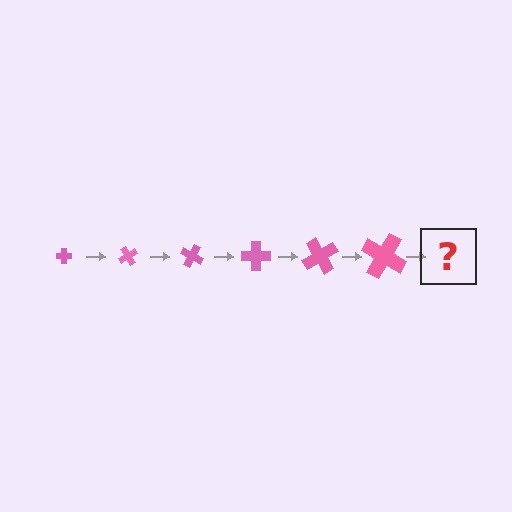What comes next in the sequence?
The next element should be a cross, larger than the previous one and rotated 360 degrees from the start.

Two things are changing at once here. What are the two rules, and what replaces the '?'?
The two rules are that the cross grows larger each step and it rotates 60 degrees each step. The '?' should be a cross, larger than the previous one and rotated 360 degrees from the start.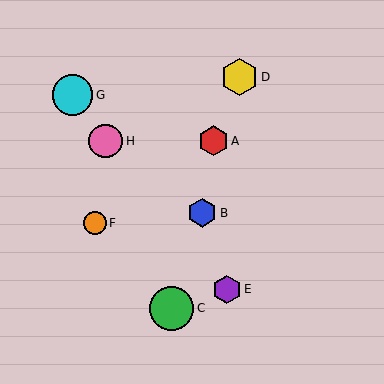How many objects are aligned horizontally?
2 objects (A, H) are aligned horizontally.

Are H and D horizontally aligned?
No, H is at y≈141 and D is at y≈77.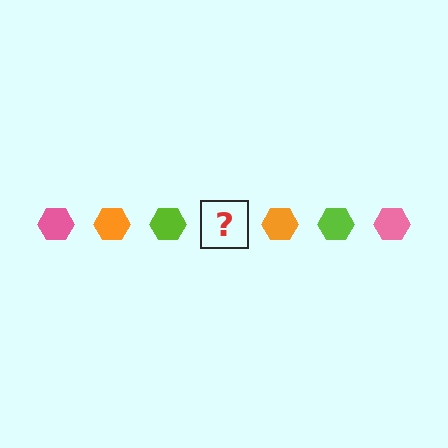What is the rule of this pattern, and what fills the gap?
The rule is that the pattern cycles through pink, orange, lime hexagons. The gap should be filled with a pink hexagon.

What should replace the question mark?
The question mark should be replaced with a pink hexagon.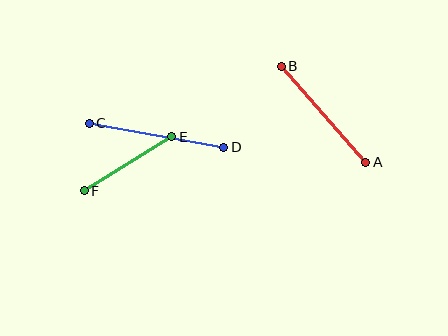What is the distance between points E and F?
The distance is approximately 102 pixels.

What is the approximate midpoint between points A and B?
The midpoint is at approximately (324, 114) pixels.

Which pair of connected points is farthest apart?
Points C and D are farthest apart.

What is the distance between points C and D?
The distance is approximately 136 pixels.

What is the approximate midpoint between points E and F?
The midpoint is at approximately (128, 164) pixels.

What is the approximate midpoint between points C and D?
The midpoint is at approximately (157, 135) pixels.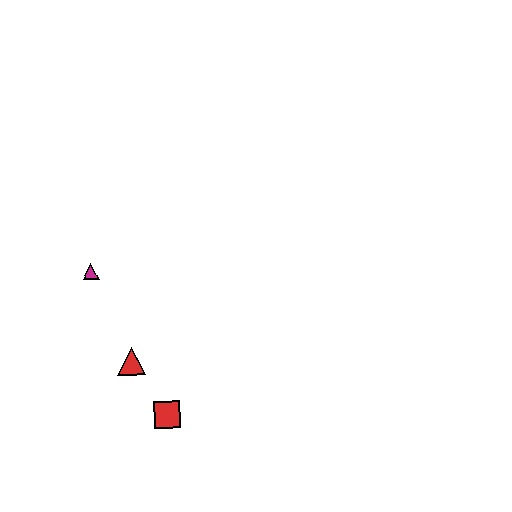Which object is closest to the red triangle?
The red square is closest to the red triangle.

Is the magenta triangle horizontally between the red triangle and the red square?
No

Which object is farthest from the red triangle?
The magenta triangle is farthest from the red triangle.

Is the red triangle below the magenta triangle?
Yes